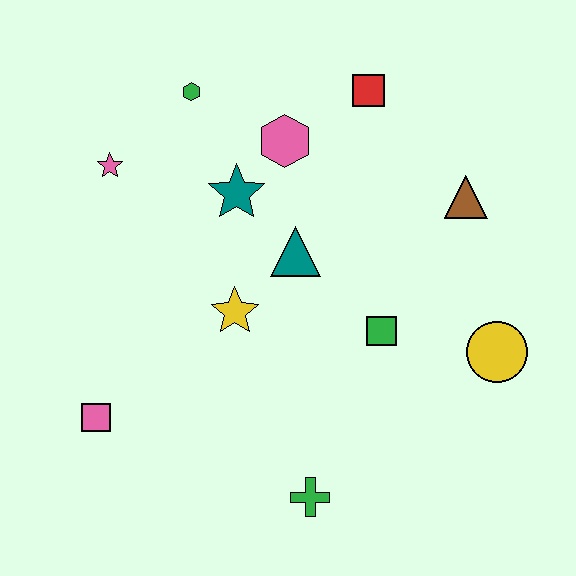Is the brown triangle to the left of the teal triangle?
No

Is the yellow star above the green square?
Yes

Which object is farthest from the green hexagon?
The green cross is farthest from the green hexagon.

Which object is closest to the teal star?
The pink hexagon is closest to the teal star.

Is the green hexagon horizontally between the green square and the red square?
No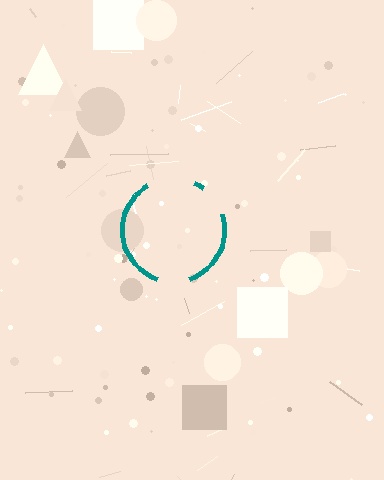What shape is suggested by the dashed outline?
The dashed outline suggests a circle.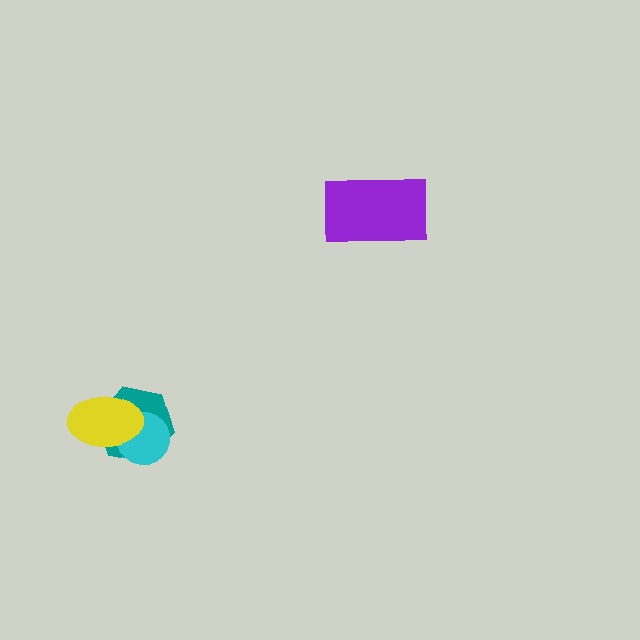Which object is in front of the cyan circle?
The yellow ellipse is in front of the cyan circle.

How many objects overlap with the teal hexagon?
2 objects overlap with the teal hexagon.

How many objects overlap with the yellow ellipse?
2 objects overlap with the yellow ellipse.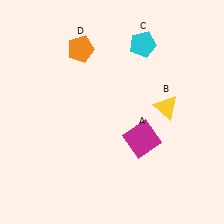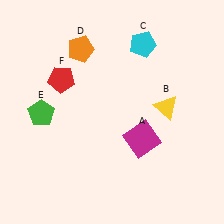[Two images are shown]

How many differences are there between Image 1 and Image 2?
There are 2 differences between the two images.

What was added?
A green pentagon (E), a red pentagon (F) were added in Image 2.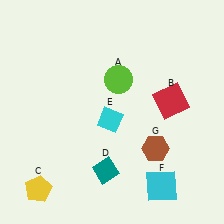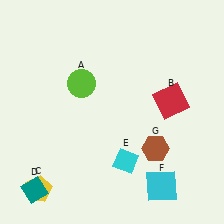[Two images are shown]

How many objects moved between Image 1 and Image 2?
3 objects moved between the two images.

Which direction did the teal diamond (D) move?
The teal diamond (D) moved left.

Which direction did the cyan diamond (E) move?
The cyan diamond (E) moved down.